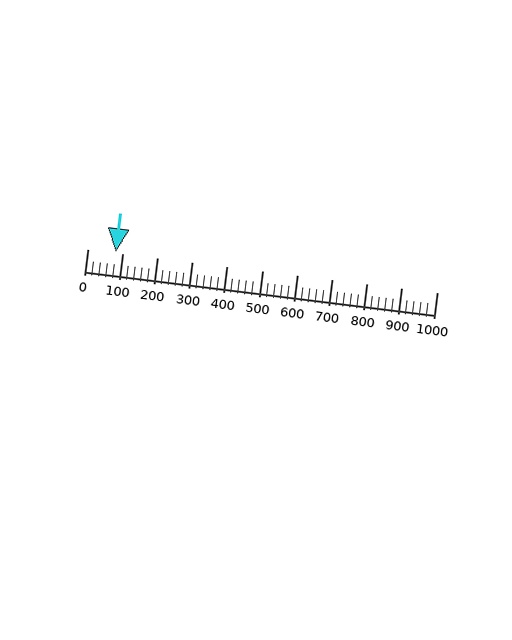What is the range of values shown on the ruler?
The ruler shows values from 0 to 1000.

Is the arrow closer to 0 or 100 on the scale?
The arrow is closer to 100.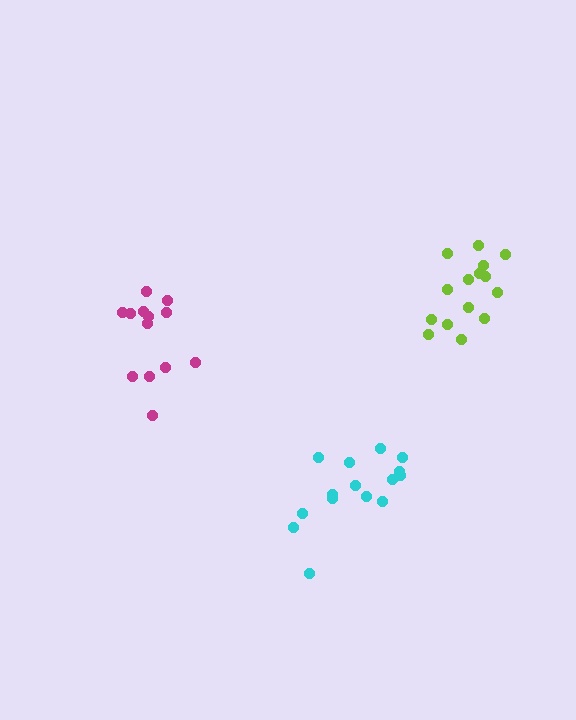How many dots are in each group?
Group 1: 15 dots, Group 2: 13 dots, Group 3: 15 dots (43 total).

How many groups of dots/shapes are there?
There are 3 groups.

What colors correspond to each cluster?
The clusters are colored: cyan, magenta, lime.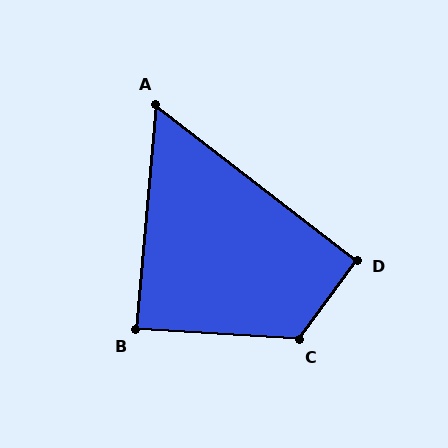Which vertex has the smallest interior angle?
A, at approximately 57 degrees.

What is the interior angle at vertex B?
Approximately 88 degrees (approximately right).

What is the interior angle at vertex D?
Approximately 92 degrees (approximately right).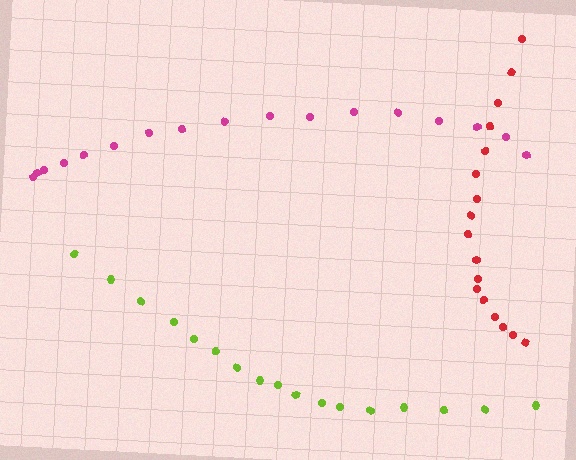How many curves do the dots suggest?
There are 3 distinct paths.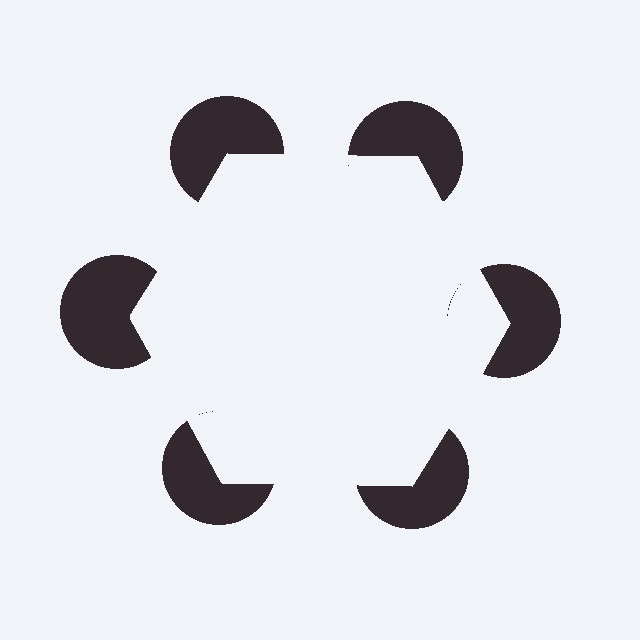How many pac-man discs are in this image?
There are 6 — one at each vertex of the illusory hexagon.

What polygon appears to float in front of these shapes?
An illusory hexagon — its edges are inferred from the aligned wedge cuts in the pac-man discs, not physically drawn.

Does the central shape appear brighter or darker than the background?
It typically appears slightly brighter than the background, even though no actual brightness change is drawn.